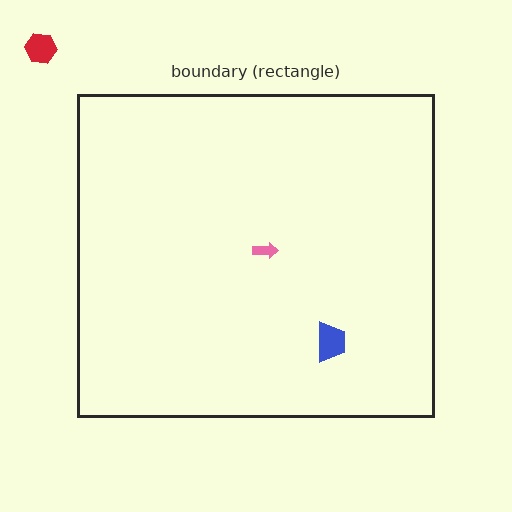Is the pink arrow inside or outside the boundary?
Inside.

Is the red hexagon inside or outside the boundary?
Outside.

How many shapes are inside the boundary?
2 inside, 1 outside.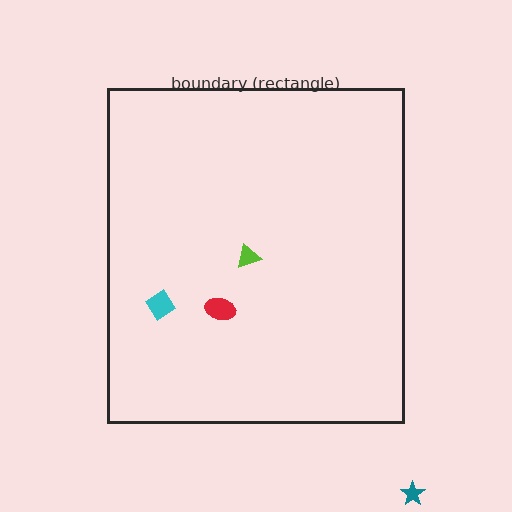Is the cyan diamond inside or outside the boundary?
Inside.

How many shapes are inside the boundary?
3 inside, 1 outside.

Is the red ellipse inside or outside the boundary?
Inside.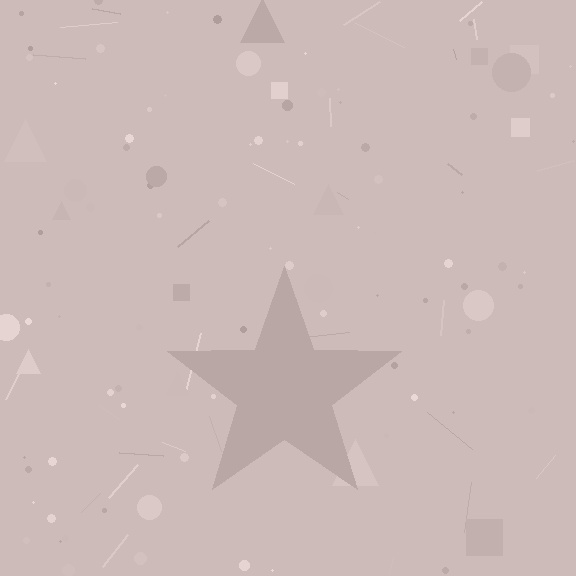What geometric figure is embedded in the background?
A star is embedded in the background.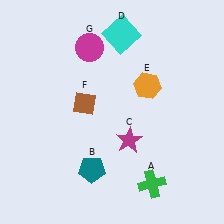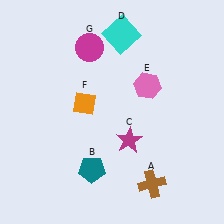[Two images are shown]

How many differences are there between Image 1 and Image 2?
There are 3 differences between the two images.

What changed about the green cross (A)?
In Image 1, A is green. In Image 2, it changed to brown.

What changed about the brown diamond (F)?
In Image 1, F is brown. In Image 2, it changed to orange.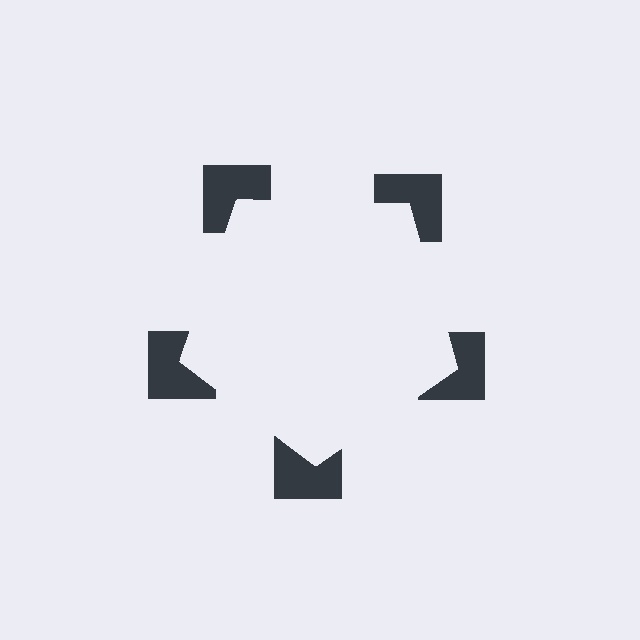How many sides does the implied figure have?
5 sides.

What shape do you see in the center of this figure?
An illusory pentagon — its edges are inferred from the aligned wedge cuts in the notched squares, not physically drawn.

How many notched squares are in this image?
There are 5 — one at each vertex of the illusory pentagon.